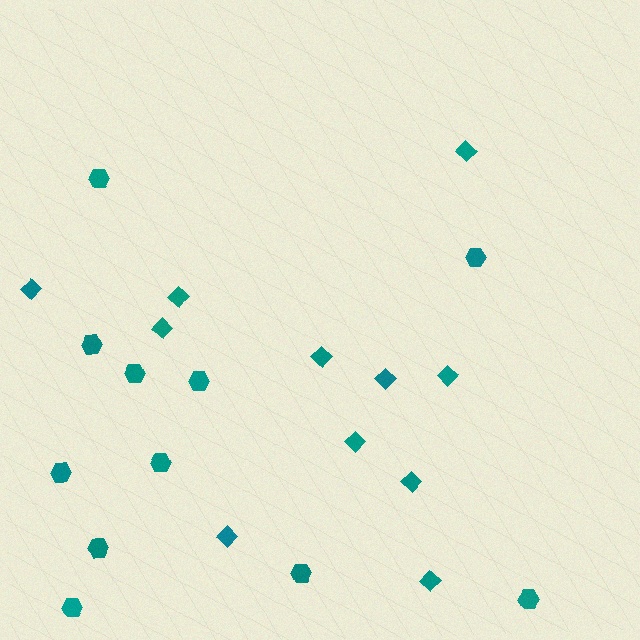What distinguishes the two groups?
There are 2 groups: one group of diamonds (11) and one group of hexagons (11).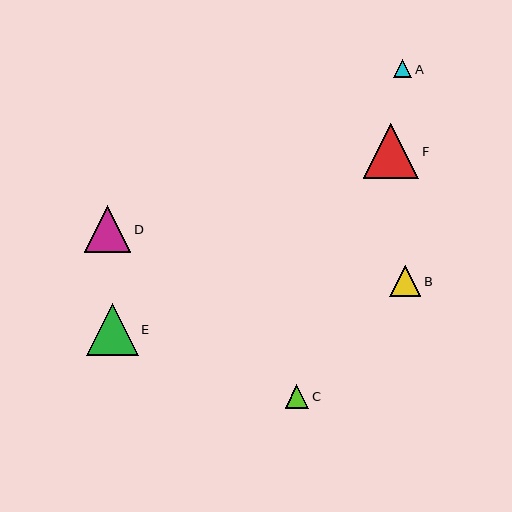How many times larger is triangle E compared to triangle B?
Triangle E is approximately 1.7 times the size of triangle B.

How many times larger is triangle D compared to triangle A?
Triangle D is approximately 2.6 times the size of triangle A.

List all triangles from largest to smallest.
From largest to smallest: F, E, D, B, C, A.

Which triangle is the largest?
Triangle F is the largest with a size of approximately 55 pixels.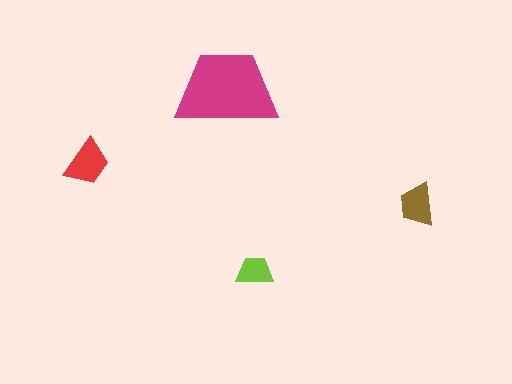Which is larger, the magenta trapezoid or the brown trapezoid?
The magenta one.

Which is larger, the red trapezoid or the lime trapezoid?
The red one.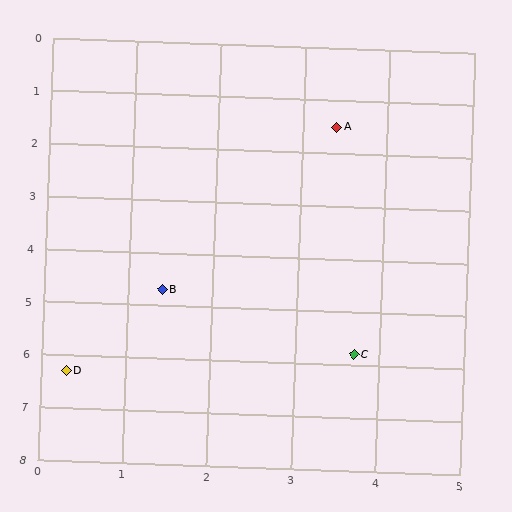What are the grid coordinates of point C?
Point C is at approximately (3.7, 5.8).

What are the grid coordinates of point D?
Point D is at approximately (0.3, 6.3).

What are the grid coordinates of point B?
Point B is at approximately (1.4, 4.7).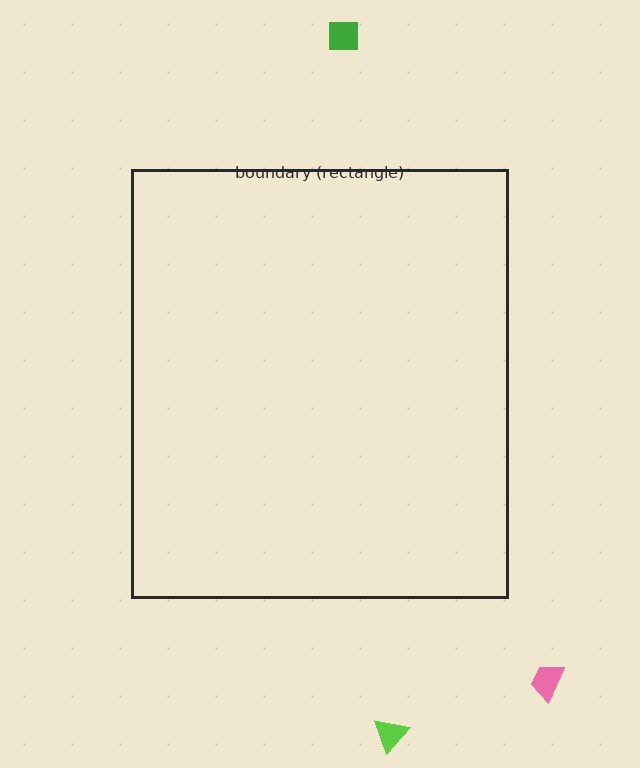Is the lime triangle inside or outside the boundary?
Outside.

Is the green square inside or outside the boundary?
Outside.